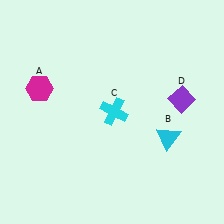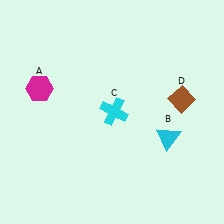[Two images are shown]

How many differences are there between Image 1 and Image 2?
There is 1 difference between the two images.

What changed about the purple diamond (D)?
In Image 1, D is purple. In Image 2, it changed to brown.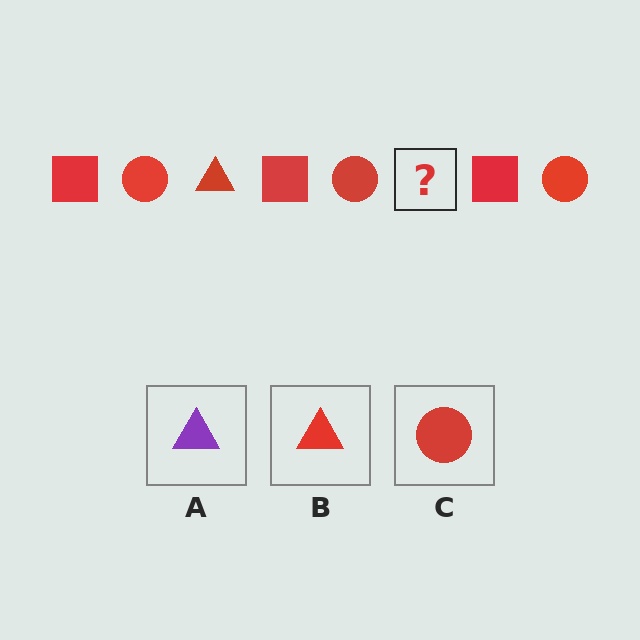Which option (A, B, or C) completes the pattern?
B.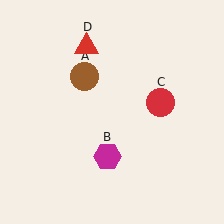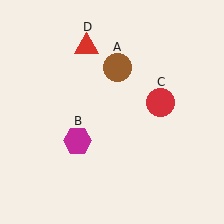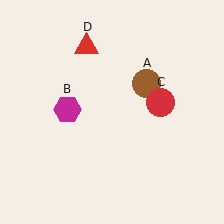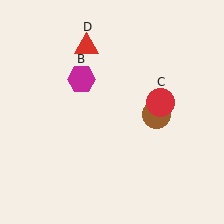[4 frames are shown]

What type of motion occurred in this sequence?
The brown circle (object A), magenta hexagon (object B) rotated clockwise around the center of the scene.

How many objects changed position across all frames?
2 objects changed position: brown circle (object A), magenta hexagon (object B).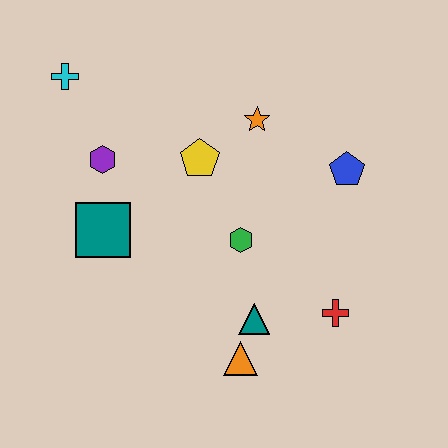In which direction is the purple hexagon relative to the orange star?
The purple hexagon is to the left of the orange star.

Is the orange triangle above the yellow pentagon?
No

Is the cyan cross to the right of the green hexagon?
No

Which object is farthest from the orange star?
The orange triangle is farthest from the orange star.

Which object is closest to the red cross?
The teal triangle is closest to the red cross.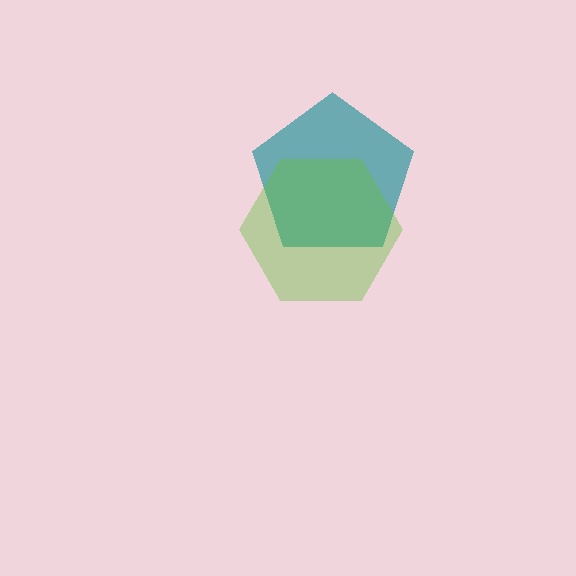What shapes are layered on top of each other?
The layered shapes are: a teal pentagon, a lime hexagon.